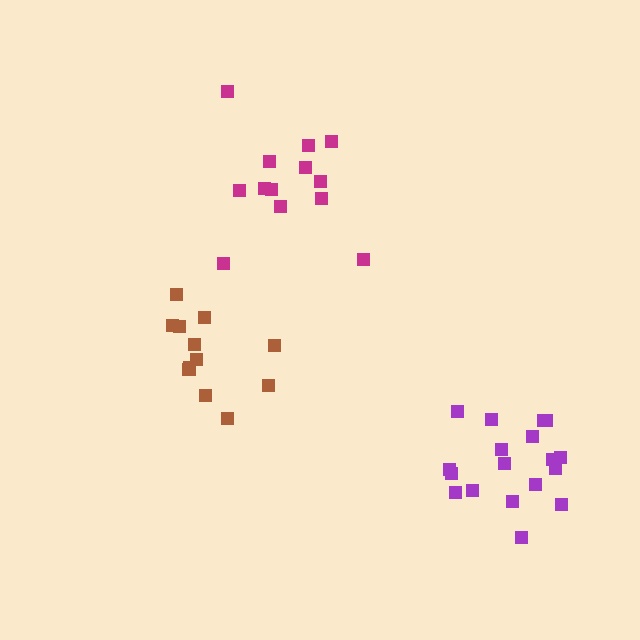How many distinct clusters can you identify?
There are 3 distinct clusters.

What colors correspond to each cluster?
The clusters are colored: purple, magenta, brown.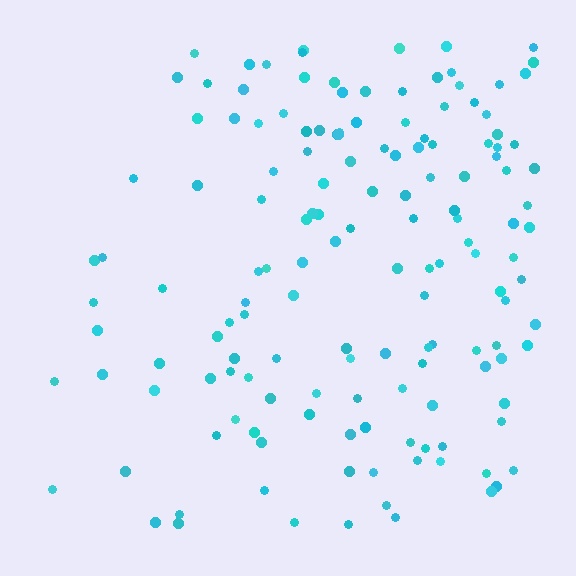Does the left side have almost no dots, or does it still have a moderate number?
Still a moderate number, just noticeably fewer than the right.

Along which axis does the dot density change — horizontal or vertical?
Horizontal.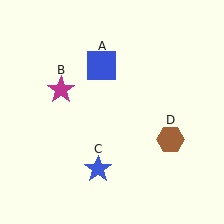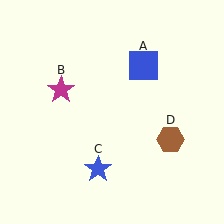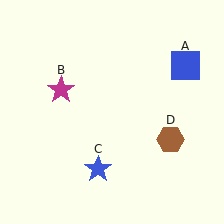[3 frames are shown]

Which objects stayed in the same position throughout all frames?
Magenta star (object B) and blue star (object C) and brown hexagon (object D) remained stationary.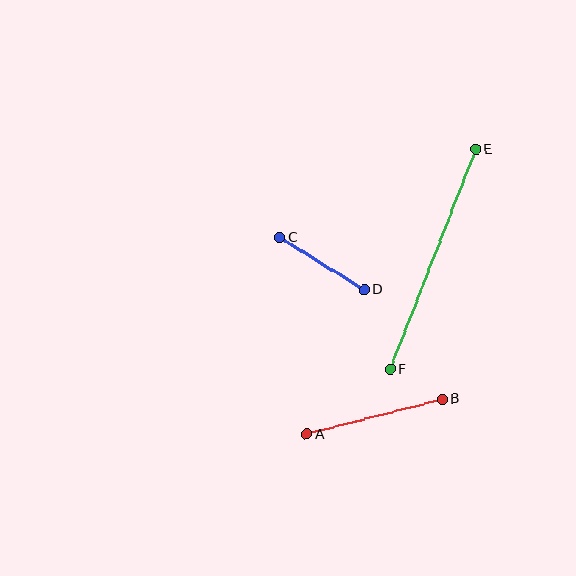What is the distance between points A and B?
The distance is approximately 140 pixels.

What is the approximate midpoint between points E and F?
The midpoint is at approximately (433, 260) pixels.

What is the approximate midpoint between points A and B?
The midpoint is at approximately (374, 417) pixels.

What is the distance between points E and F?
The distance is approximately 236 pixels.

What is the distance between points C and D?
The distance is approximately 99 pixels.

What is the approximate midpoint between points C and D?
The midpoint is at approximately (322, 264) pixels.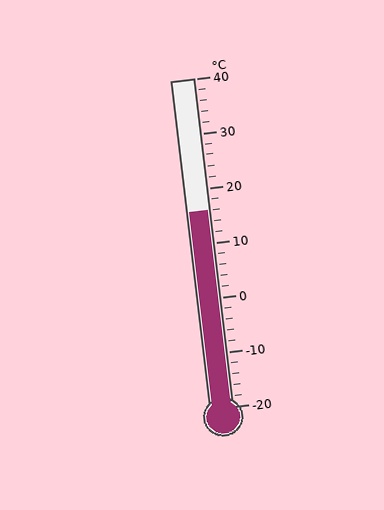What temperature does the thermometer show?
The thermometer shows approximately 16°C.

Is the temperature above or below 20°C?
The temperature is below 20°C.